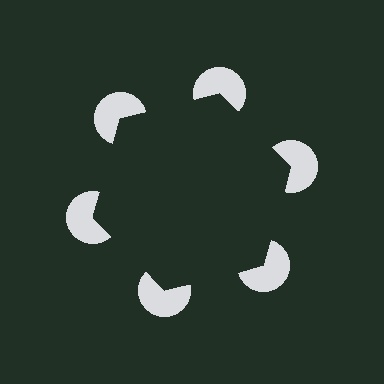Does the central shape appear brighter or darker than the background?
It typically appears slightly darker than the background, even though no actual brightness change is drawn.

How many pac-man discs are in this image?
There are 6 — one at each vertex of the illusory hexagon.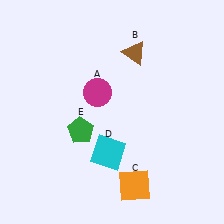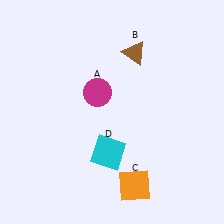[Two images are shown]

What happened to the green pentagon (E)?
The green pentagon (E) was removed in Image 2. It was in the bottom-left area of Image 1.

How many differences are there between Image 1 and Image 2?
There is 1 difference between the two images.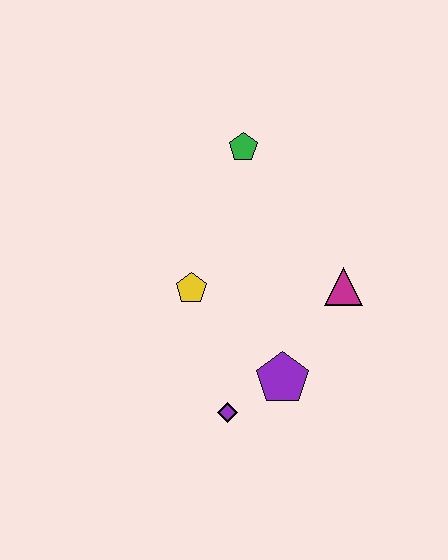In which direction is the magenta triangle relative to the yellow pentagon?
The magenta triangle is to the right of the yellow pentagon.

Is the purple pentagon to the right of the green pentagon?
Yes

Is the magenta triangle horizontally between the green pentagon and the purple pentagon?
No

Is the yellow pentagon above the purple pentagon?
Yes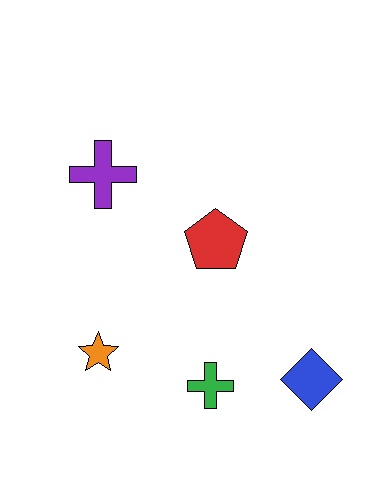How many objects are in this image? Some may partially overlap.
There are 5 objects.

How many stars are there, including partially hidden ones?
There is 1 star.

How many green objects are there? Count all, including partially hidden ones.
There is 1 green object.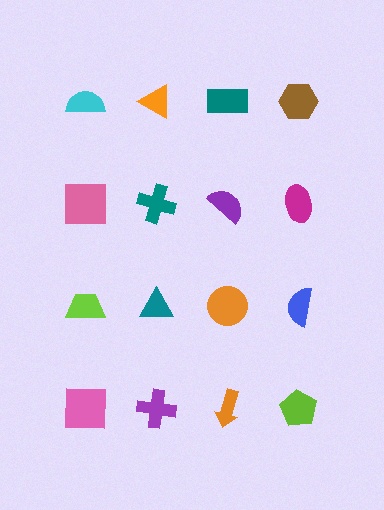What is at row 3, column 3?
An orange circle.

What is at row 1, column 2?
An orange triangle.